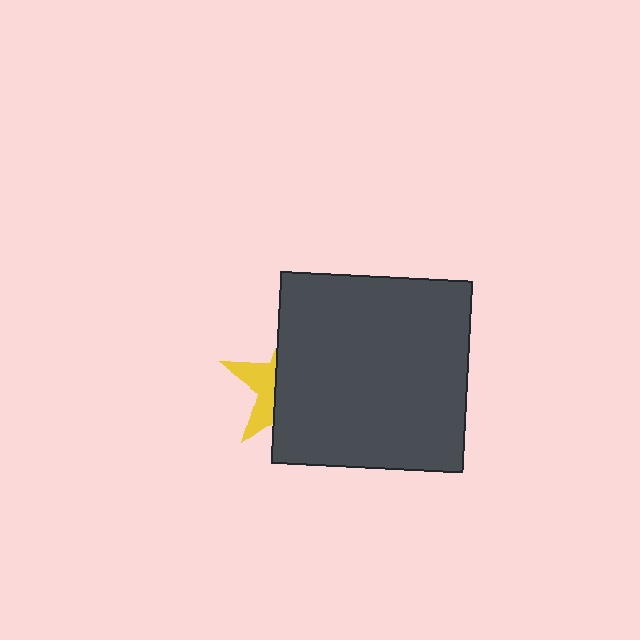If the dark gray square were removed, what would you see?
You would see the complete yellow star.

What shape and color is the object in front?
The object in front is a dark gray square.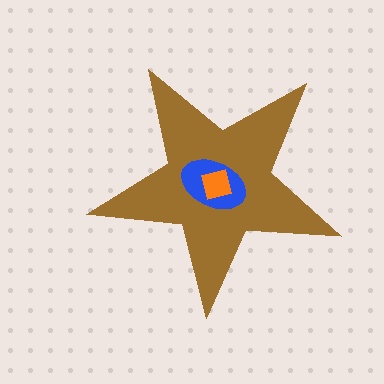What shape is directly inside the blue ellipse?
The orange square.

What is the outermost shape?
The brown star.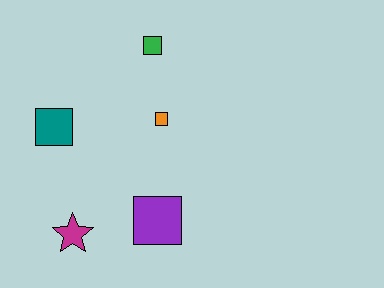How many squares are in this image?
There are 4 squares.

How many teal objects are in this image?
There is 1 teal object.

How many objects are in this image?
There are 5 objects.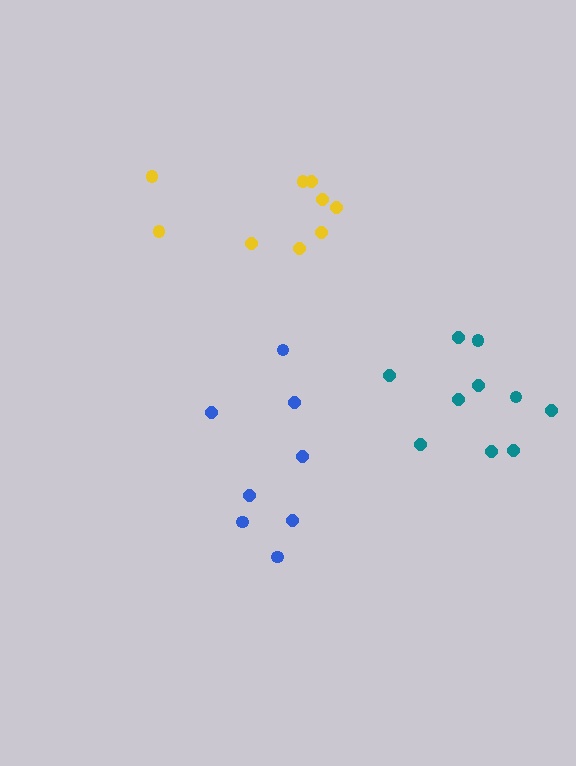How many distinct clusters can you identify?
There are 3 distinct clusters.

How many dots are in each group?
Group 1: 10 dots, Group 2: 9 dots, Group 3: 8 dots (27 total).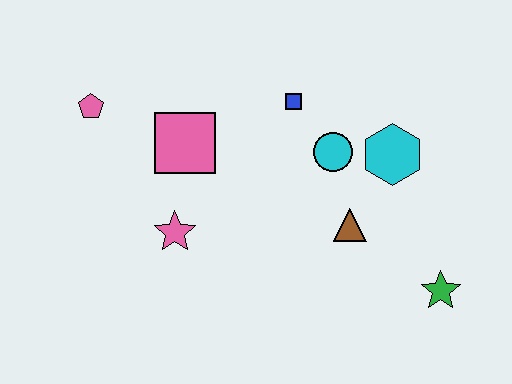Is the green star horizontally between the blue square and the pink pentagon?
No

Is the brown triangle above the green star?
Yes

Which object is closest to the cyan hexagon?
The cyan circle is closest to the cyan hexagon.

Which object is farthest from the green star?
The pink pentagon is farthest from the green star.